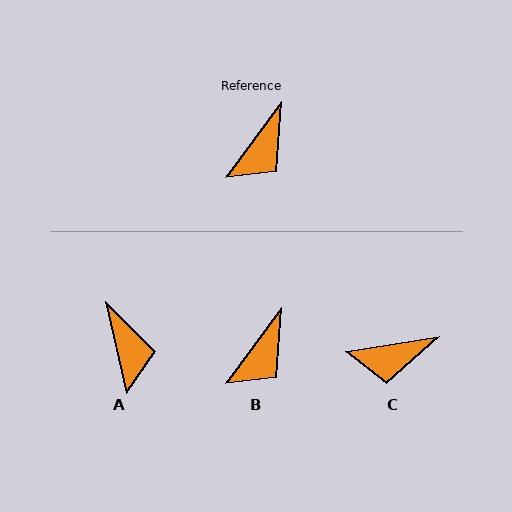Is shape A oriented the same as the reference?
No, it is off by about 50 degrees.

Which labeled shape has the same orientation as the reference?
B.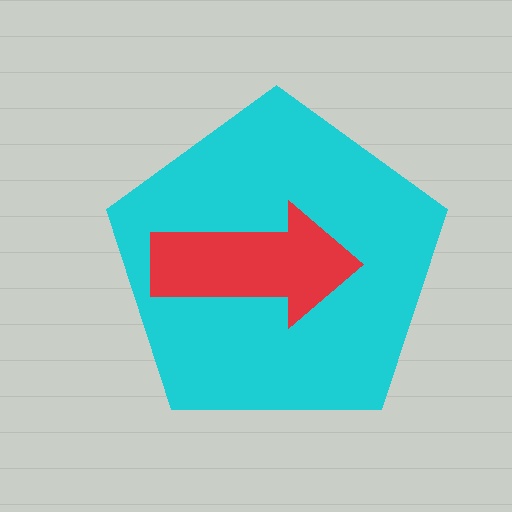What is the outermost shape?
The cyan pentagon.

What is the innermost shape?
The red arrow.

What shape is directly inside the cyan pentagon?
The red arrow.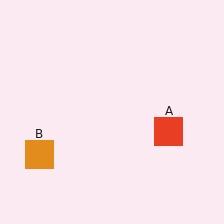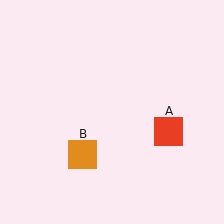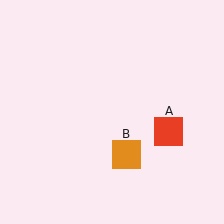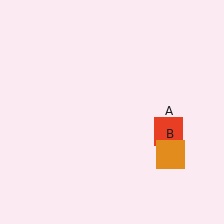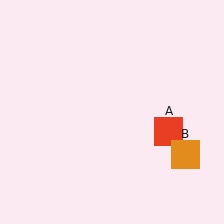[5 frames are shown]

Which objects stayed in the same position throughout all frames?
Red square (object A) remained stationary.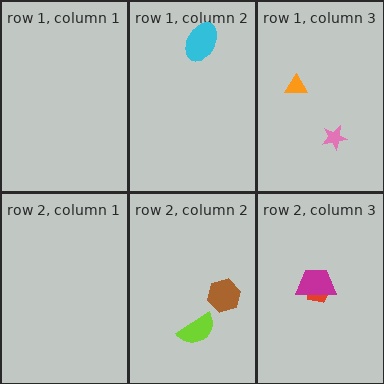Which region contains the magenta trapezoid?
The row 2, column 3 region.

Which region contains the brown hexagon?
The row 2, column 2 region.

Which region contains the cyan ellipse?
The row 1, column 2 region.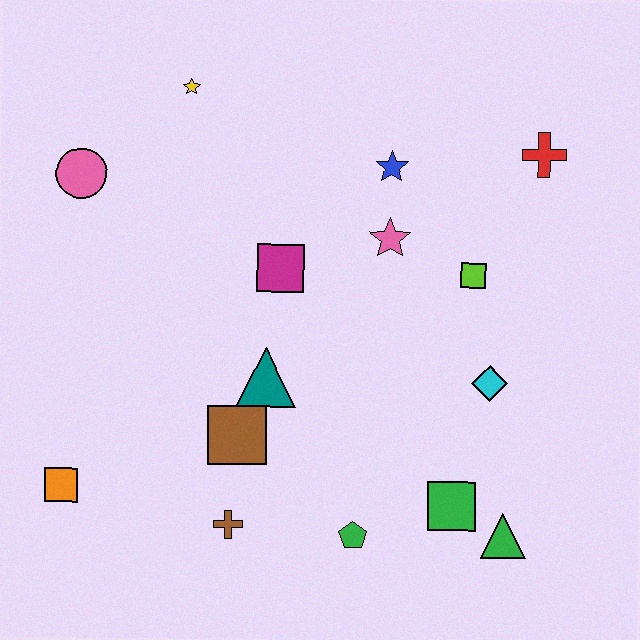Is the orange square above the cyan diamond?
No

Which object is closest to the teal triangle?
The brown square is closest to the teal triangle.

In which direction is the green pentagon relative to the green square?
The green pentagon is to the left of the green square.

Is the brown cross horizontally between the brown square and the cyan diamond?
No